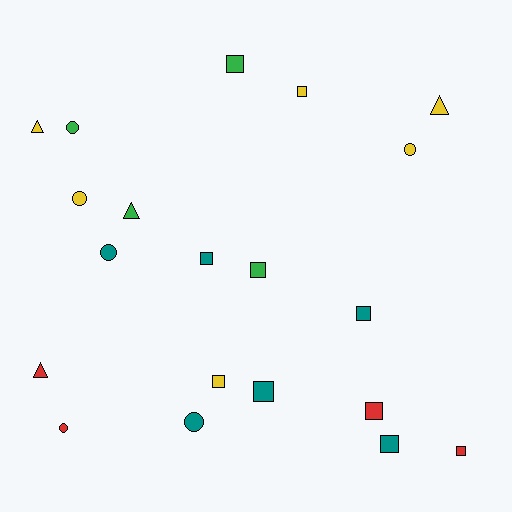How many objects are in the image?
There are 20 objects.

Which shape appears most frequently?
Square, with 10 objects.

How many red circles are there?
There is 1 red circle.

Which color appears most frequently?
Teal, with 6 objects.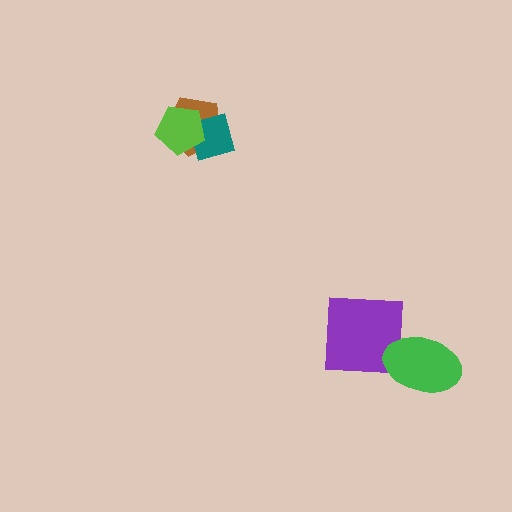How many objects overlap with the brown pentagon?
2 objects overlap with the brown pentagon.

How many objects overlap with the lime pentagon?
2 objects overlap with the lime pentagon.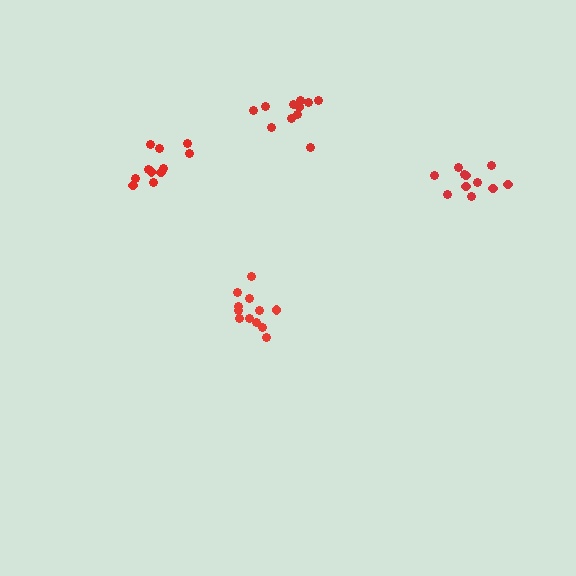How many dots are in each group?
Group 1: 11 dots, Group 2: 12 dots, Group 3: 11 dots, Group 4: 11 dots (45 total).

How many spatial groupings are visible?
There are 4 spatial groupings.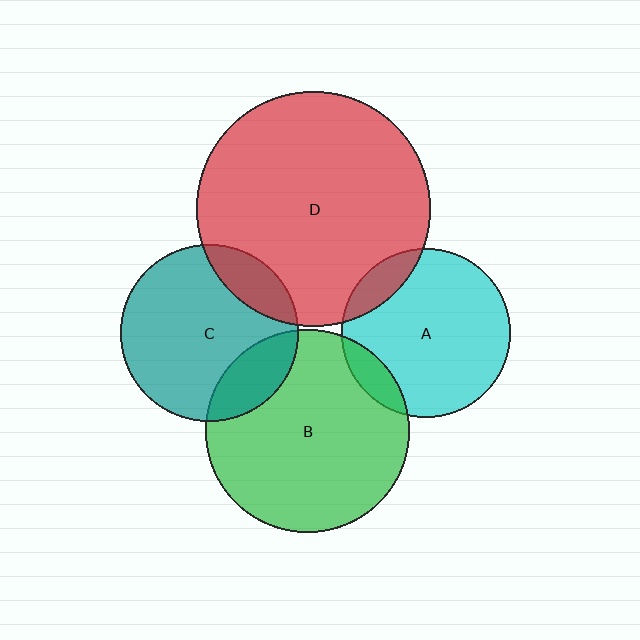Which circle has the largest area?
Circle D (red).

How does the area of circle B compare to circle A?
Approximately 1.5 times.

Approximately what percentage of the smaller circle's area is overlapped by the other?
Approximately 10%.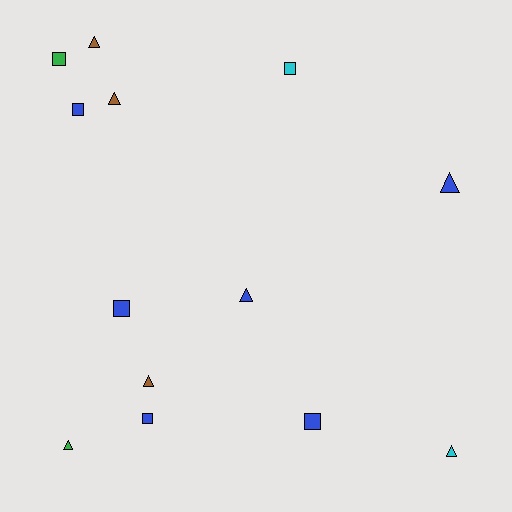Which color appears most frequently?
Blue, with 6 objects.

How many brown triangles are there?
There are 3 brown triangles.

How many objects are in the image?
There are 13 objects.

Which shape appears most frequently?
Triangle, with 7 objects.